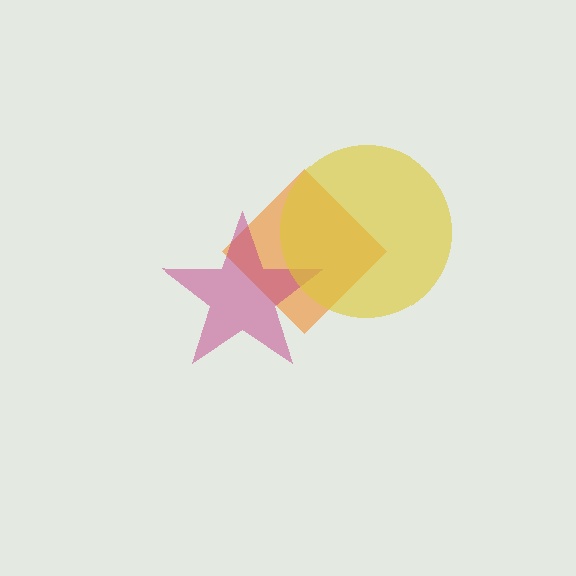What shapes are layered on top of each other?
The layered shapes are: an orange diamond, a magenta star, a yellow circle.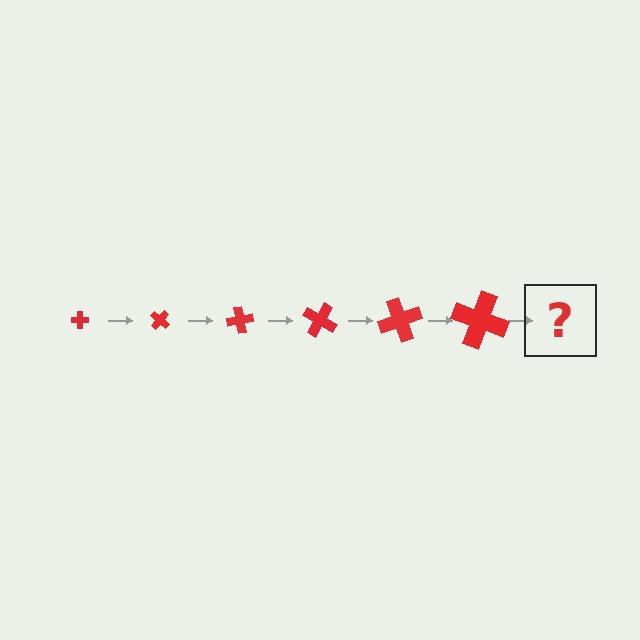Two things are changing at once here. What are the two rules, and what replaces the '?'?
The two rules are that the cross grows larger each step and it rotates 40 degrees each step. The '?' should be a cross, larger than the previous one and rotated 240 degrees from the start.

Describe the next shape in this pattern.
It should be a cross, larger than the previous one and rotated 240 degrees from the start.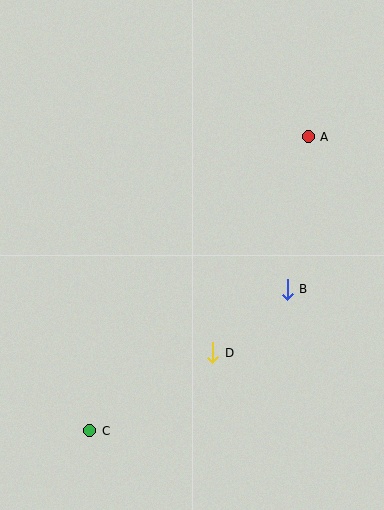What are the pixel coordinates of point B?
Point B is at (287, 289).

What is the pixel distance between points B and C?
The distance between B and C is 243 pixels.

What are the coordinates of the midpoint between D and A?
The midpoint between D and A is at (260, 245).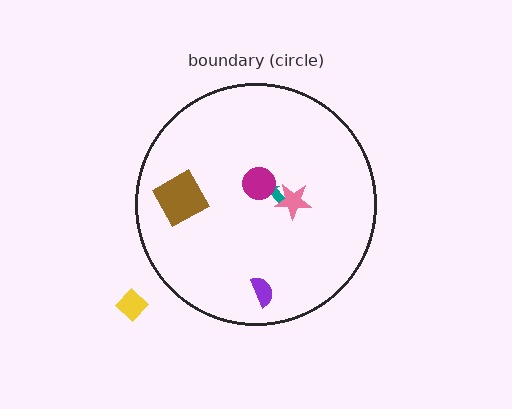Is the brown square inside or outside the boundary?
Inside.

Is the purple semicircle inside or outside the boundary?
Inside.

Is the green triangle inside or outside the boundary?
Inside.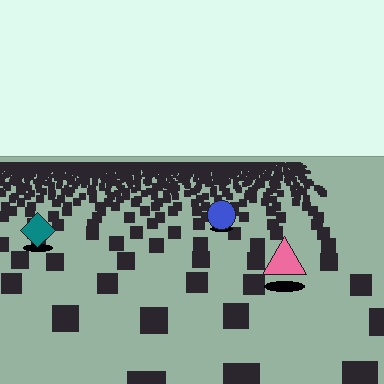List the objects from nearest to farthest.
From nearest to farthest: the pink triangle, the teal diamond, the blue circle.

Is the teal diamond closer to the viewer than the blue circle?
Yes. The teal diamond is closer — you can tell from the texture gradient: the ground texture is coarser near it.